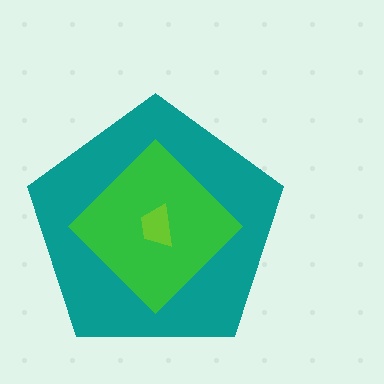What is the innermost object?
The lime trapezoid.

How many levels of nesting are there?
3.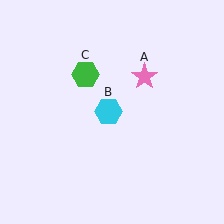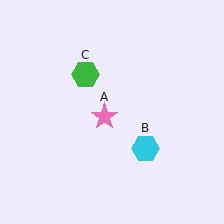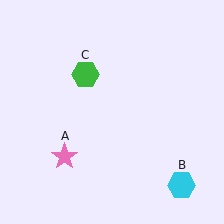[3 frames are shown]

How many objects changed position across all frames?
2 objects changed position: pink star (object A), cyan hexagon (object B).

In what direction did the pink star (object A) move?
The pink star (object A) moved down and to the left.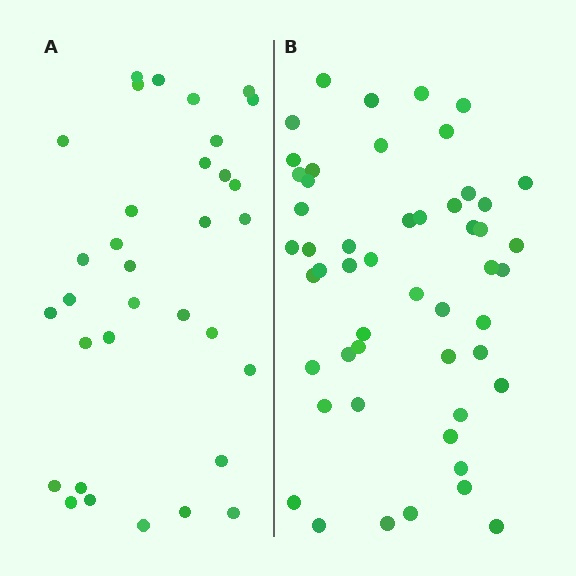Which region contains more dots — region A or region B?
Region B (the right region) has more dots.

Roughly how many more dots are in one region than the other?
Region B has approximately 20 more dots than region A.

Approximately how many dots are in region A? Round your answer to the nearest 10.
About 30 dots. (The exact count is 33, which rounds to 30.)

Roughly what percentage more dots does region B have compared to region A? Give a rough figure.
About 55% more.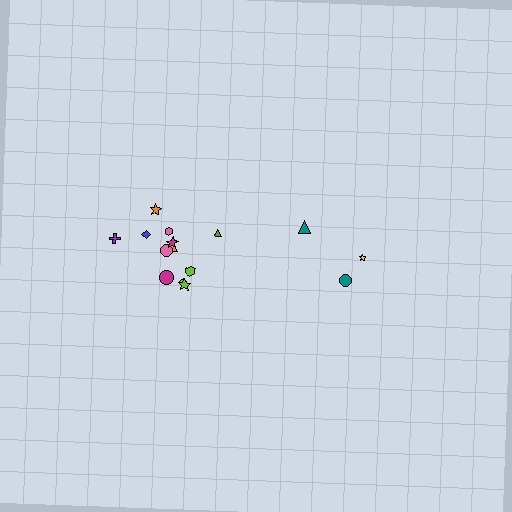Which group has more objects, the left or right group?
The left group.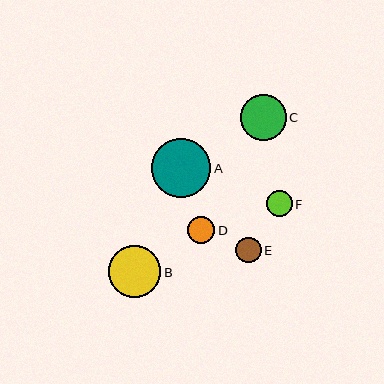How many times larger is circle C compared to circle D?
Circle C is approximately 1.7 times the size of circle D.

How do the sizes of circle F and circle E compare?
Circle F and circle E are approximately the same size.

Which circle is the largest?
Circle A is the largest with a size of approximately 59 pixels.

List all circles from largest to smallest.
From largest to smallest: A, B, C, D, F, E.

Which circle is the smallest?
Circle E is the smallest with a size of approximately 25 pixels.